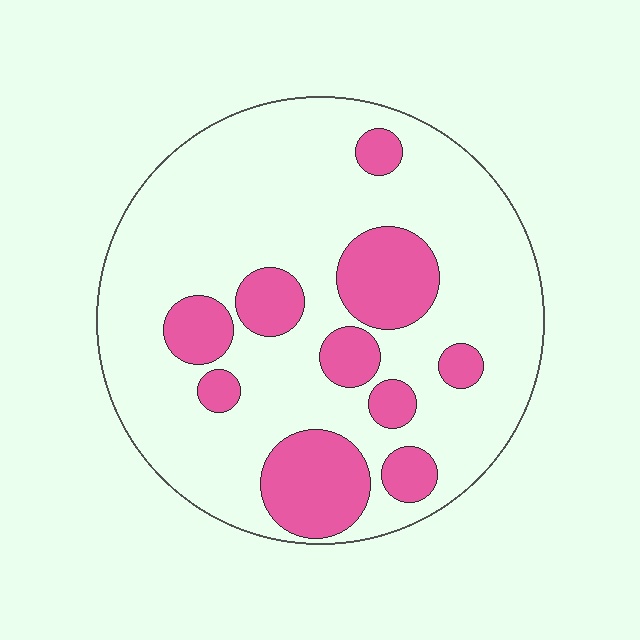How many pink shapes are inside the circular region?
10.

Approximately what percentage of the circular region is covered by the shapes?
Approximately 25%.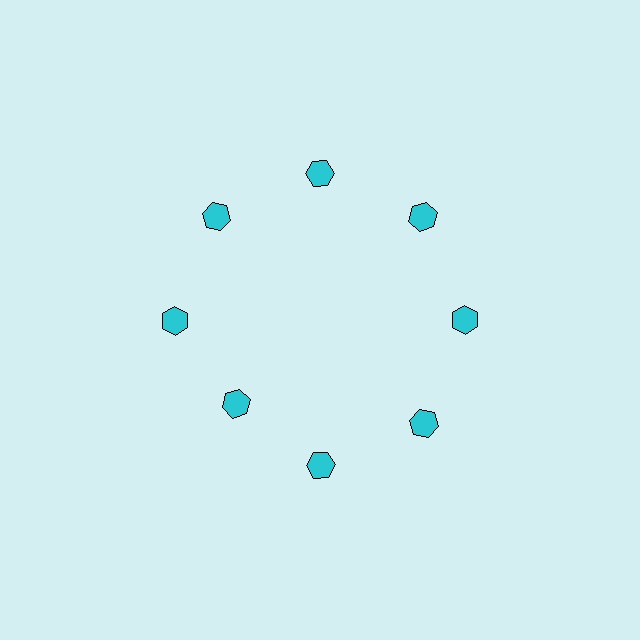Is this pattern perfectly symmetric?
No. The 8 cyan hexagons are arranged in a ring, but one element near the 8 o'clock position is pulled inward toward the center, breaking the 8-fold rotational symmetry.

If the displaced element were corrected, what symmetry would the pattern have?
It would have 8-fold rotational symmetry — the pattern would map onto itself every 45 degrees.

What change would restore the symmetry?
The symmetry would be restored by moving it outward, back onto the ring so that all 8 hexagons sit at equal angles and equal distance from the center.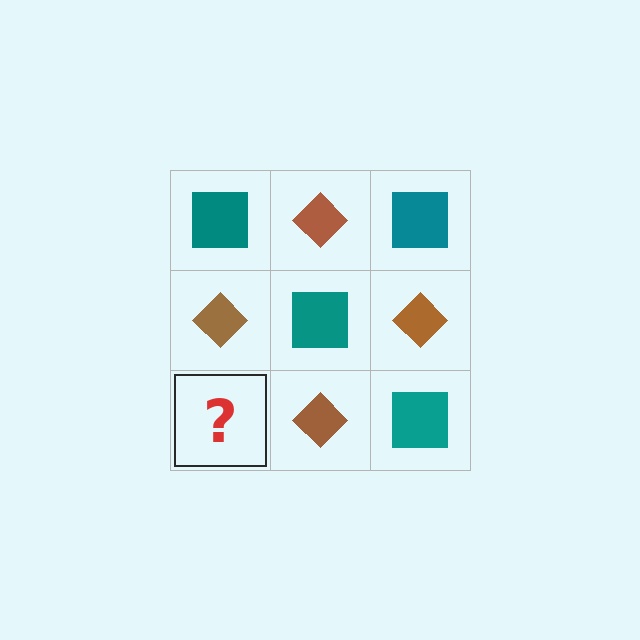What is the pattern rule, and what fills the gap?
The rule is that it alternates teal square and brown diamond in a checkerboard pattern. The gap should be filled with a teal square.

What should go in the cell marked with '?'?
The missing cell should contain a teal square.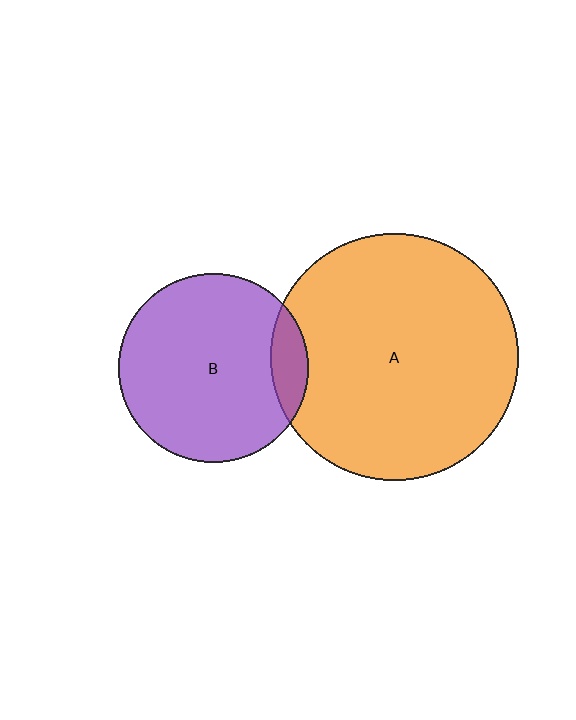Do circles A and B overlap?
Yes.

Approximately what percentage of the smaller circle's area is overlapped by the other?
Approximately 10%.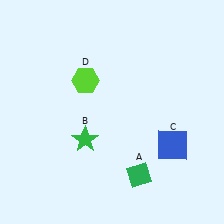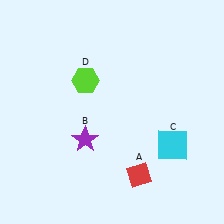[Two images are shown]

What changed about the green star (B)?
In Image 1, B is green. In Image 2, it changed to purple.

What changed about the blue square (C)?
In Image 1, C is blue. In Image 2, it changed to cyan.